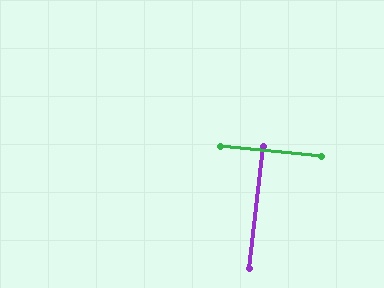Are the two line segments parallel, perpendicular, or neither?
Perpendicular — they meet at approximately 89°.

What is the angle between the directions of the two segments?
Approximately 89 degrees.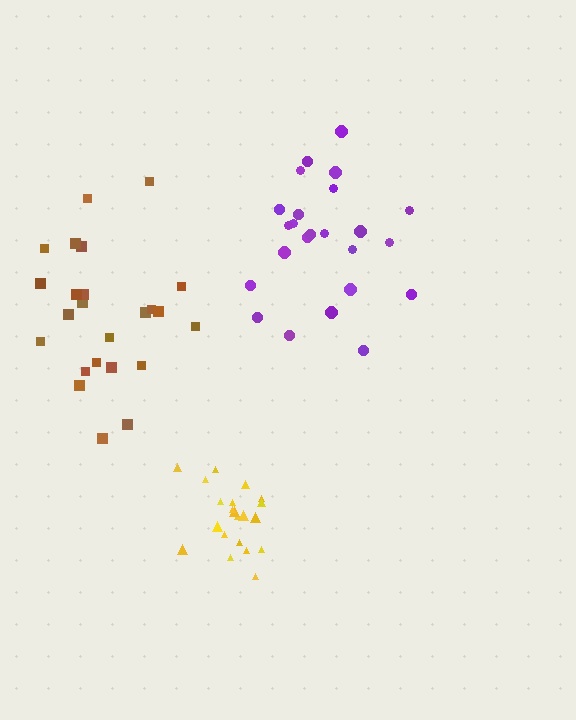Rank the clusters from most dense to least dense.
yellow, purple, brown.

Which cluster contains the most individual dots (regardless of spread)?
Purple (24).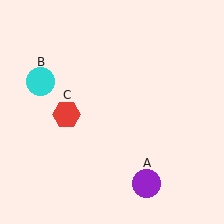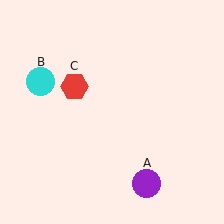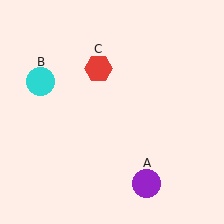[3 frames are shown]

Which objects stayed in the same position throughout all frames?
Purple circle (object A) and cyan circle (object B) remained stationary.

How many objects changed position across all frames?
1 object changed position: red hexagon (object C).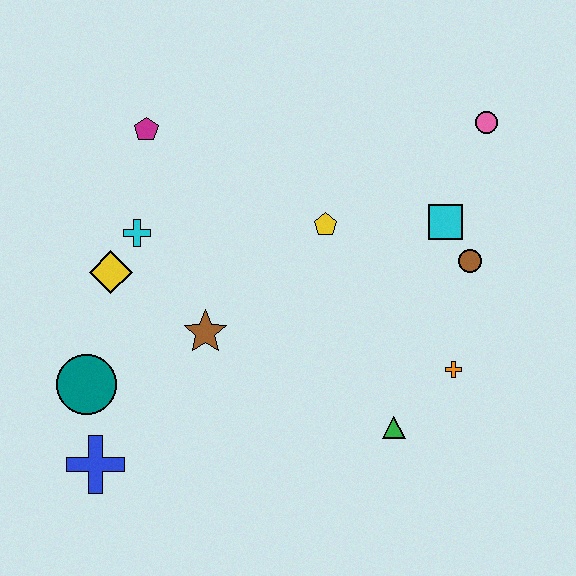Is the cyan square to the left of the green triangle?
No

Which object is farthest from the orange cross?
The magenta pentagon is farthest from the orange cross.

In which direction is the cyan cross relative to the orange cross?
The cyan cross is to the left of the orange cross.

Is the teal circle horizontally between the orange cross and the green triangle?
No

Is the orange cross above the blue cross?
Yes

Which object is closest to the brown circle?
The cyan square is closest to the brown circle.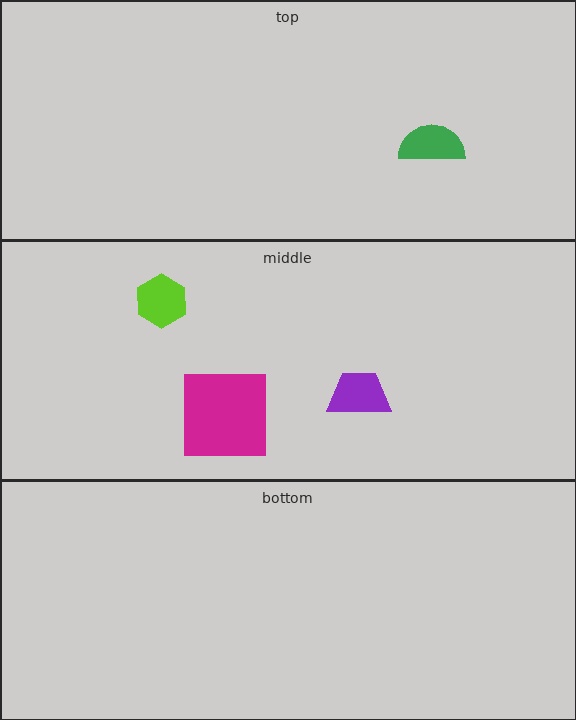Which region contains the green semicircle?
The top region.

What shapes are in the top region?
The green semicircle.